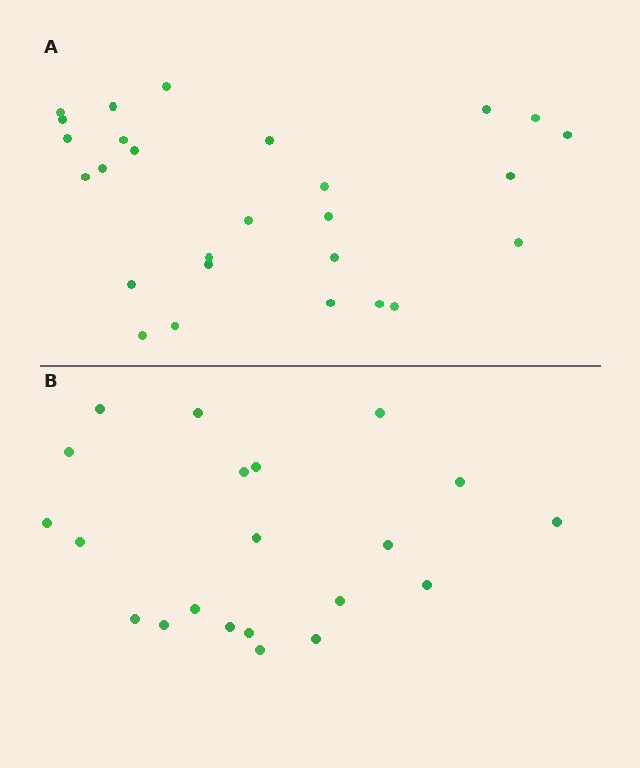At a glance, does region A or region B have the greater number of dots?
Region A (the top region) has more dots.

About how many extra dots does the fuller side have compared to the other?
Region A has about 6 more dots than region B.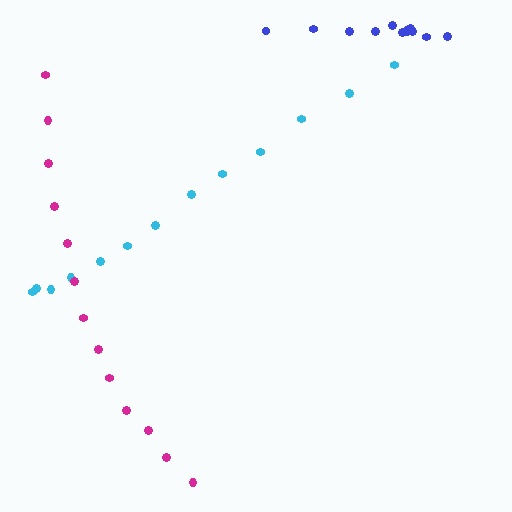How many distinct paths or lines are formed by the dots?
There are 3 distinct paths.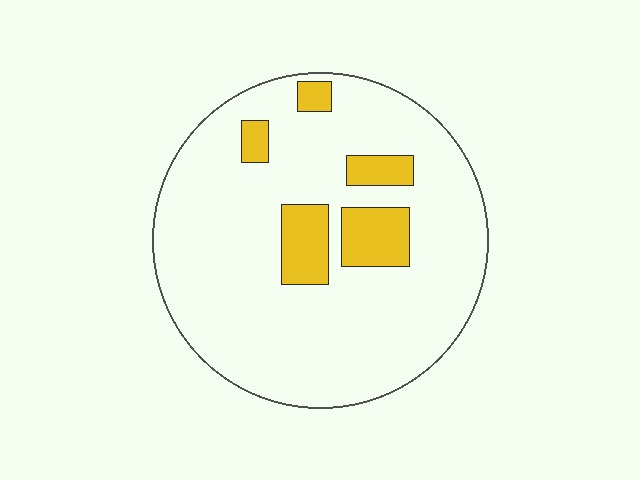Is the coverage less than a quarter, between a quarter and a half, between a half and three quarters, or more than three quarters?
Less than a quarter.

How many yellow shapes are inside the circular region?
5.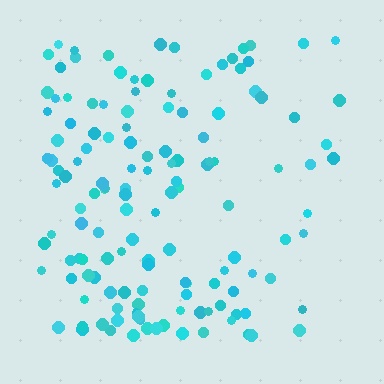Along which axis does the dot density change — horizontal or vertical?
Horizontal.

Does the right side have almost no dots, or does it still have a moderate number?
Still a moderate number, just noticeably fewer than the left.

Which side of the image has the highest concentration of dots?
The left.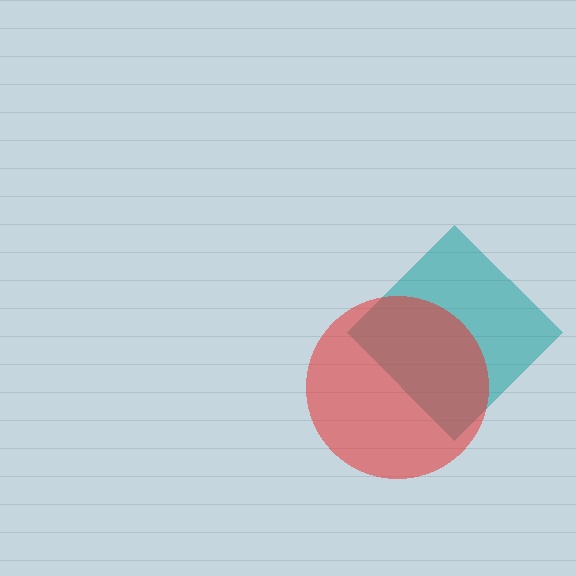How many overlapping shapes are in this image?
There are 2 overlapping shapes in the image.